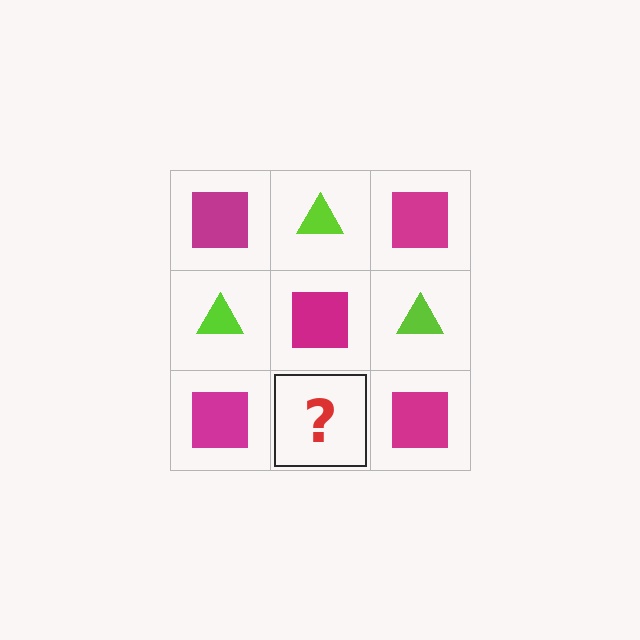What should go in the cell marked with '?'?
The missing cell should contain a lime triangle.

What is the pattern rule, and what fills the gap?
The rule is that it alternates magenta square and lime triangle in a checkerboard pattern. The gap should be filled with a lime triangle.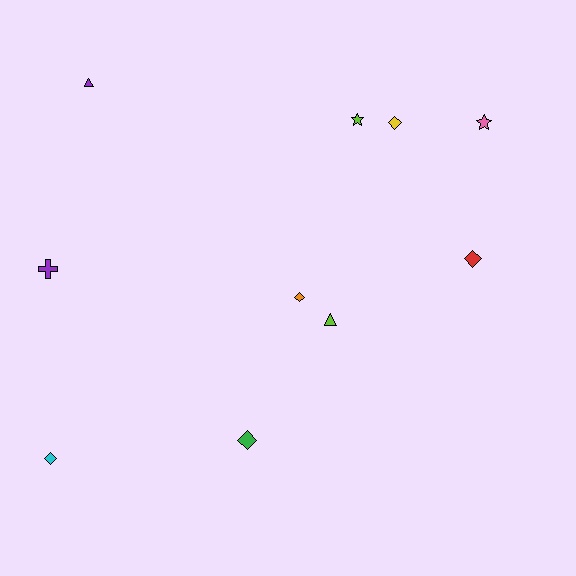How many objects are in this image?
There are 10 objects.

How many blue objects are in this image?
There are no blue objects.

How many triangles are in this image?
There are 2 triangles.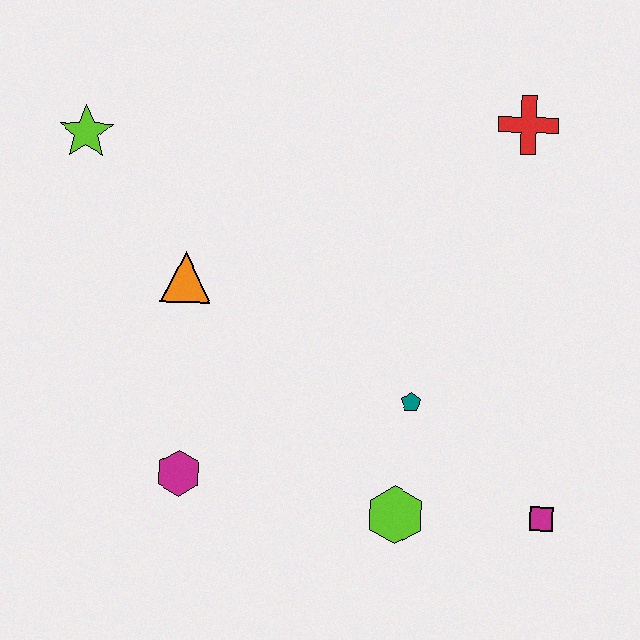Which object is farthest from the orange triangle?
The magenta square is farthest from the orange triangle.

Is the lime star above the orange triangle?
Yes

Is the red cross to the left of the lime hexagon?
No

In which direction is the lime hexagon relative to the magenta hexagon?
The lime hexagon is to the right of the magenta hexagon.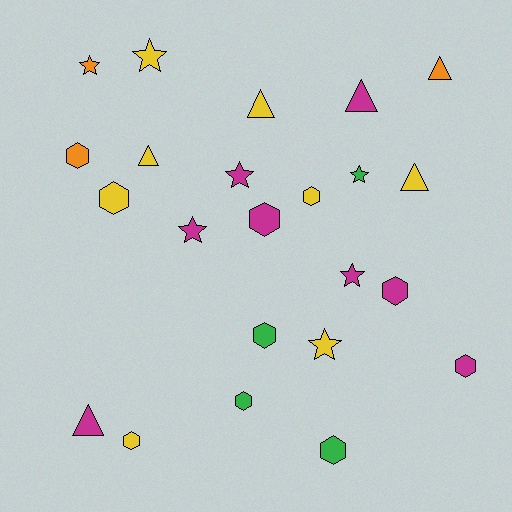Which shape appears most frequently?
Hexagon, with 10 objects.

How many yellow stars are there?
There are 2 yellow stars.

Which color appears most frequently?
Magenta, with 8 objects.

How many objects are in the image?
There are 23 objects.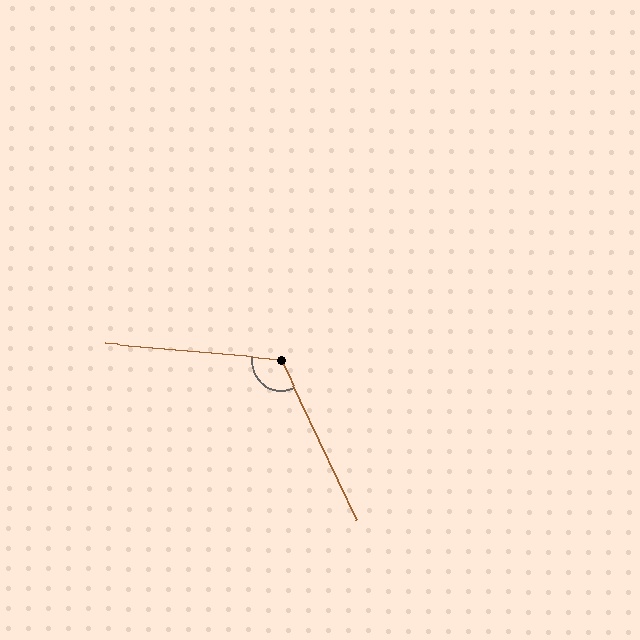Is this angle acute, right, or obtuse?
It is obtuse.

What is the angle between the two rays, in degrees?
Approximately 120 degrees.